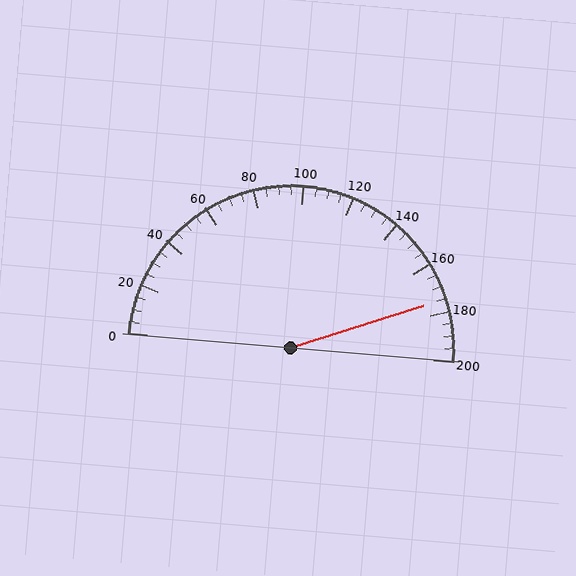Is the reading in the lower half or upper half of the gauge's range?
The reading is in the upper half of the range (0 to 200).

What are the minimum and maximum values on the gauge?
The gauge ranges from 0 to 200.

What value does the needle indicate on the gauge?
The needle indicates approximately 175.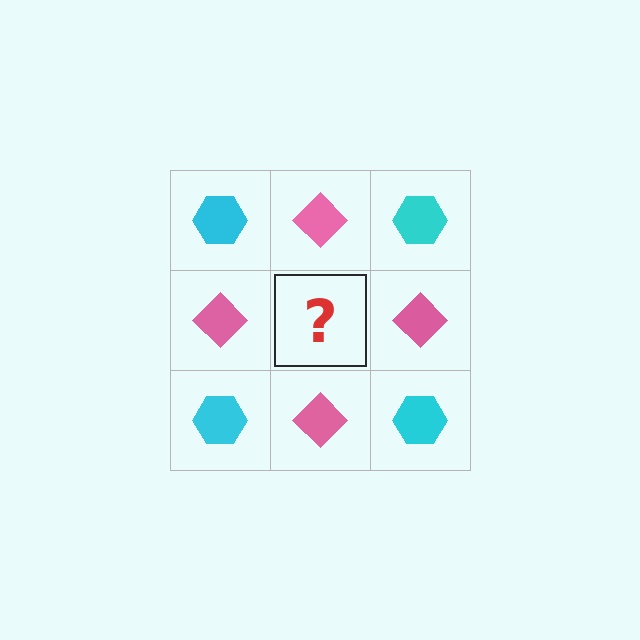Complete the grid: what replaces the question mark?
The question mark should be replaced with a cyan hexagon.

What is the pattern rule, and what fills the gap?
The rule is that it alternates cyan hexagon and pink diamond in a checkerboard pattern. The gap should be filled with a cyan hexagon.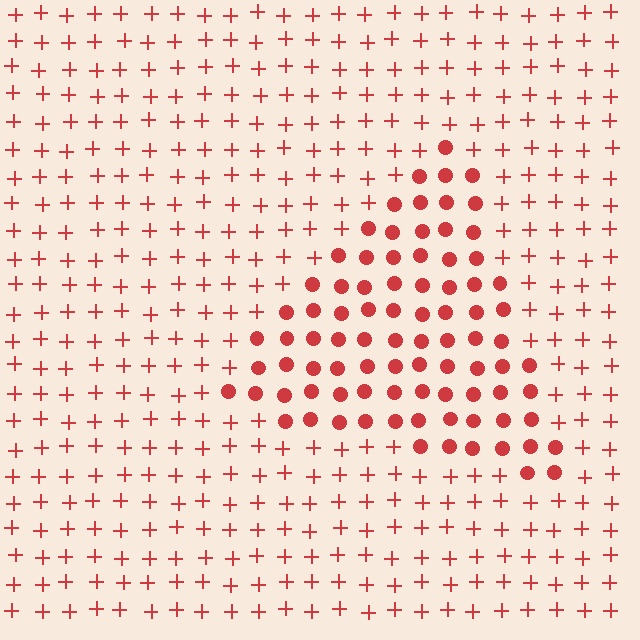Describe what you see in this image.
The image is filled with small red elements arranged in a uniform grid. A triangle-shaped region contains circles, while the surrounding area contains plus signs. The boundary is defined purely by the change in element shape.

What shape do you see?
I see a triangle.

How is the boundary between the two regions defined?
The boundary is defined by a change in element shape: circles inside vs. plus signs outside. All elements share the same color and spacing.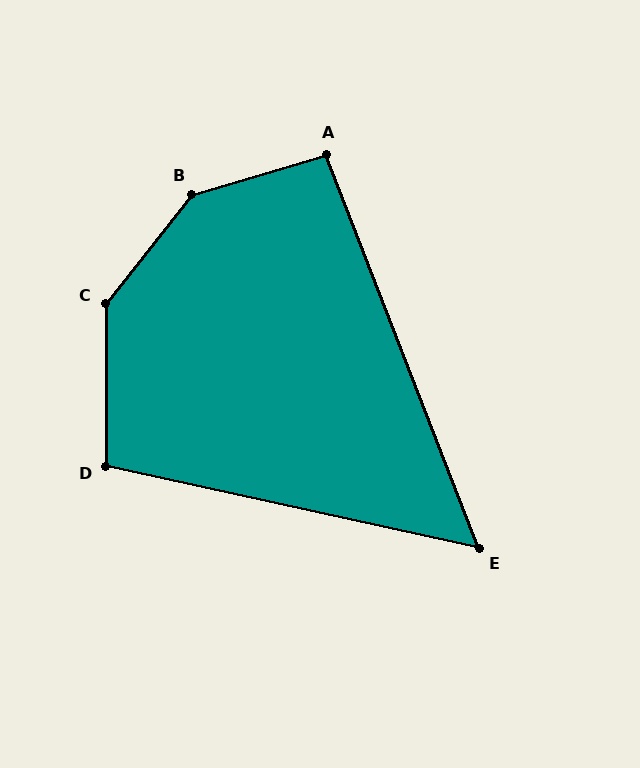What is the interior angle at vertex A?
Approximately 95 degrees (approximately right).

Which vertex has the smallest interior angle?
E, at approximately 56 degrees.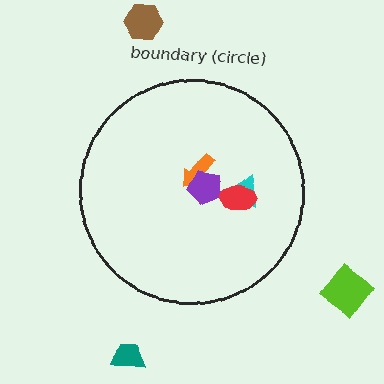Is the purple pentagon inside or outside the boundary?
Inside.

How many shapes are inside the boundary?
4 inside, 3 outside.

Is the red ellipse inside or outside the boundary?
Inside.